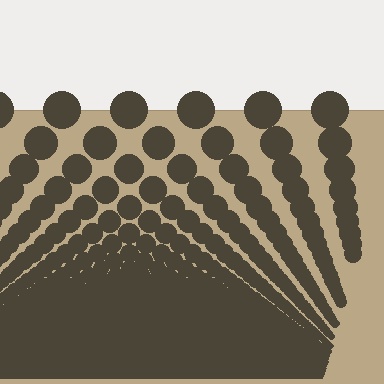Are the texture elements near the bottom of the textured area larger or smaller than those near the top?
Smaller. The gradient is inverted — elements near the bottom are smaller and denser.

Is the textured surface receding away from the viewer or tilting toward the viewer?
The surface appears to tilt toward the viewer. Texture elements get larger and sparser toward the top.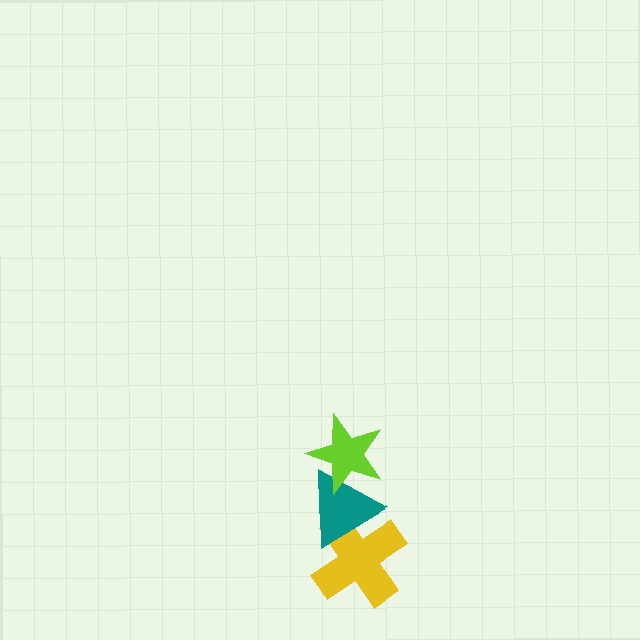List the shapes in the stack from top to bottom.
From top to bottom: the lime star, the teal triangle, the yellow cross.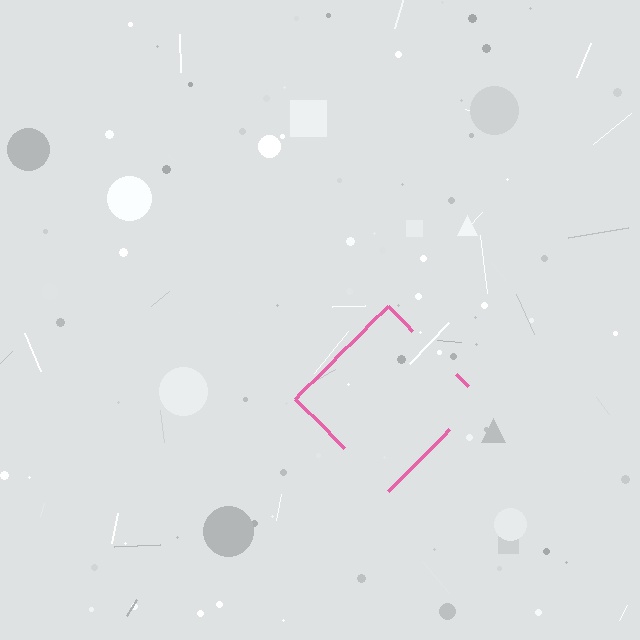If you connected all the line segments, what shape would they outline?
They would outline a diamond.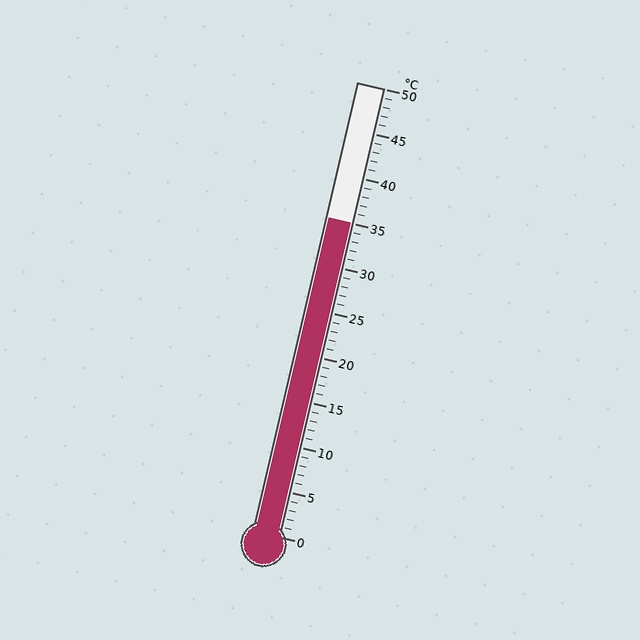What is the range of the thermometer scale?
The thermometer scale ranges from 0°C to 50°C.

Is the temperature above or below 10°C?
The temperature is above 10°C.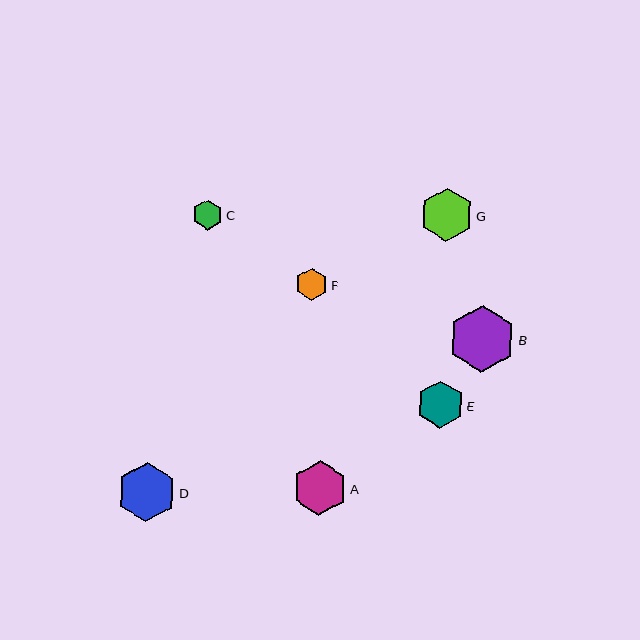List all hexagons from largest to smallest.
From largest to smallest: B, D, A, G, E, F, C.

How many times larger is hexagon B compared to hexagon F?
Hexagon B is approximately 2.1 times the size of hexagon F.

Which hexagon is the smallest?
Hexagon C is the smallest with a size of approximately 30 pixels.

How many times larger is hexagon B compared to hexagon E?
Hexagon B is approximately 1.4 times the size of hexagon E.